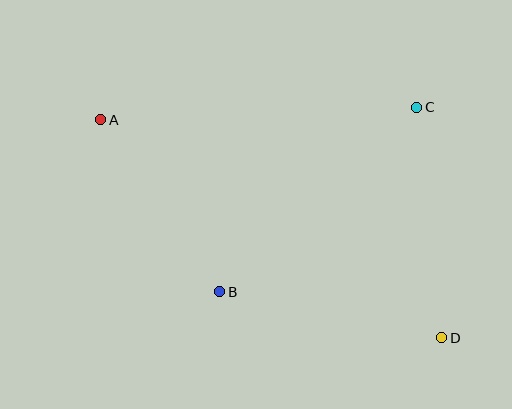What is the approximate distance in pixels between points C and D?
The distance between C and D is approximately 232 pixels.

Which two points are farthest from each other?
Points A and D are farthest from each other.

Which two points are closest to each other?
Points A and B are closest to each other.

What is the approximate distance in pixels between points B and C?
The distance between B and C is approximately 270 pixels.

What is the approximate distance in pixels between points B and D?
The distance between B and D is approximately 227 pixels.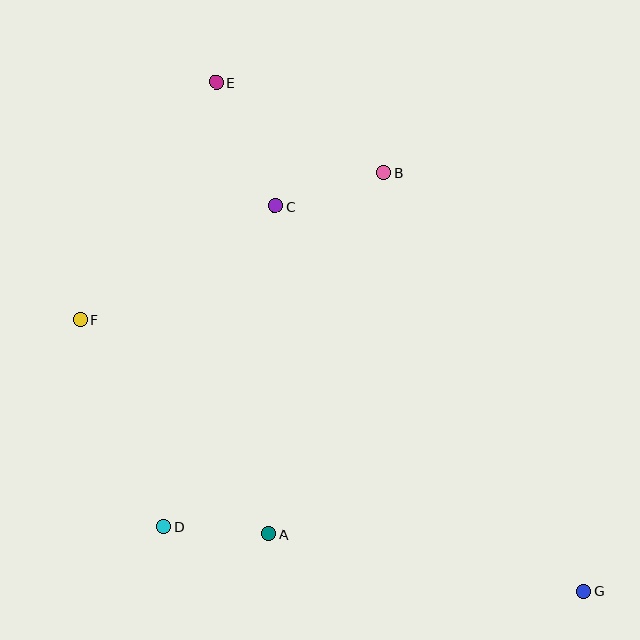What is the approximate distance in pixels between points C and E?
The distance between C and E is approximately 137 pixels.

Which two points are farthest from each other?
Points E and G are farthest from each other.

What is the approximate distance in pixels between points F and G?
The distance between F and G is approximately 572 pixels.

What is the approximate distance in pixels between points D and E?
The distance between D and E is approximately 447 pixels.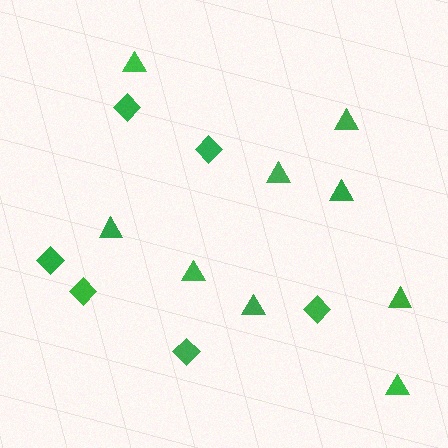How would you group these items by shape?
There are 2 groups: one group of diamonds (6) and one group of triangles (9).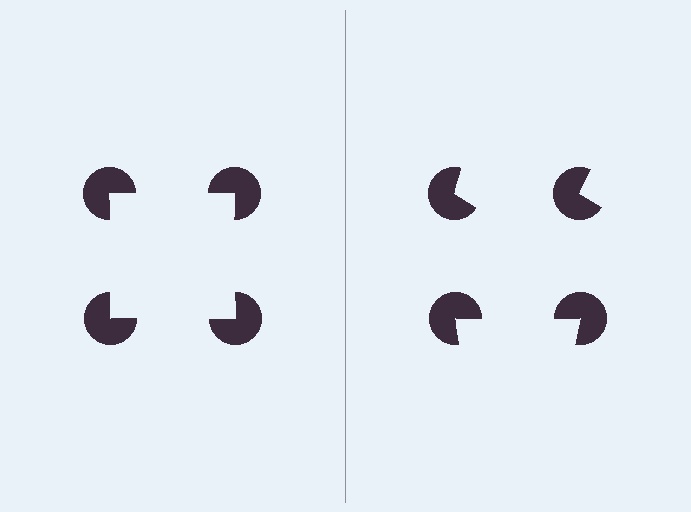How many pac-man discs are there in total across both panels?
8 — 4 on each side.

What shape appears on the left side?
An illusory square.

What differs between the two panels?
The pac-man discs are positioned identically on both sides; only the wedge orientations differ. On the left they align to a square; on the right they are misaligned.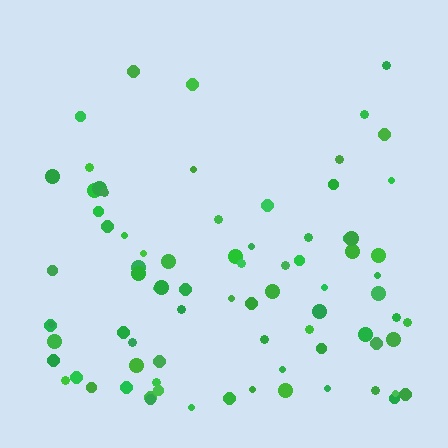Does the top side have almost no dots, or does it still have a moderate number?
Still a moderate number, just noticeably fewer than the bottom.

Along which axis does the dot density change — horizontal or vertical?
Vertical.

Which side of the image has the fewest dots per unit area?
The top.